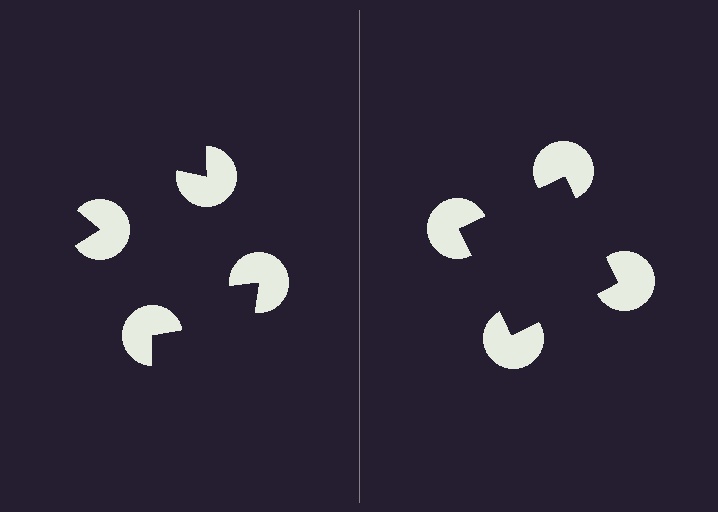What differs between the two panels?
The pac-man discs are positioned identically on both sides; only the wedge orientations differ. On the right they align to a square; on the left they are misaligned.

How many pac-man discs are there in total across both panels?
8 — 4 on each side.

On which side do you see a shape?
An illusory square appears on the right side. On the left side the wedge cuts are rotated, so no coherent shape forms.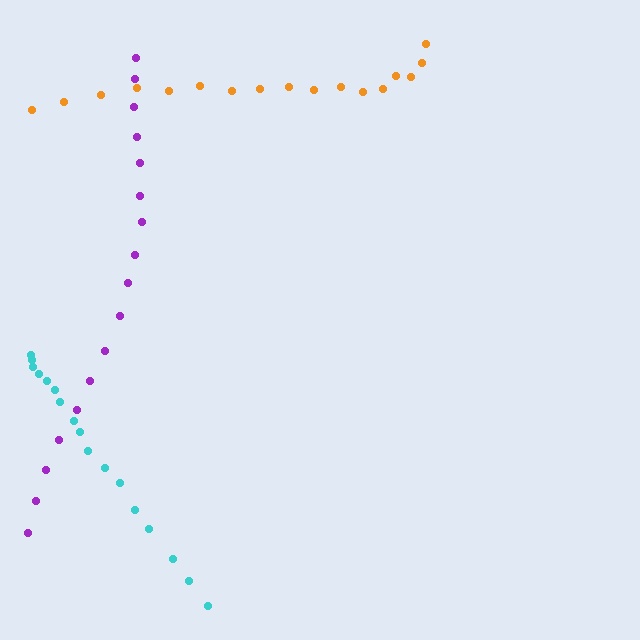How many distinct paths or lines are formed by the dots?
There are 3 distinct paths.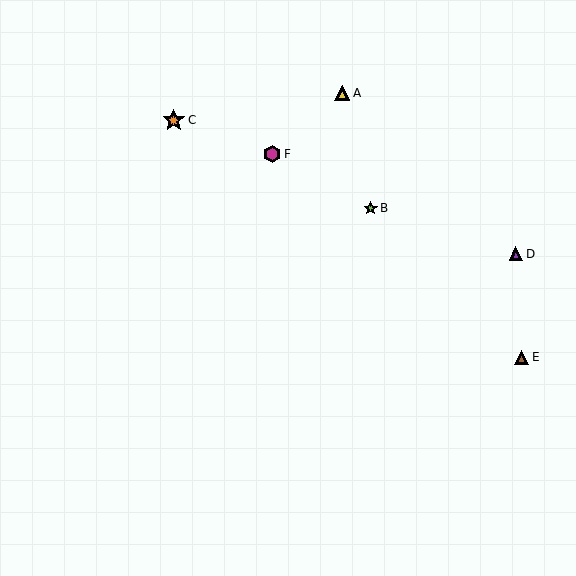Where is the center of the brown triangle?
The center of the brown triangle is at (522, 357).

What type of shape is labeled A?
Shape A is a yellow triangle.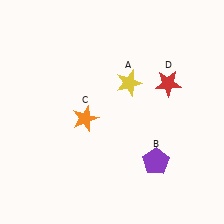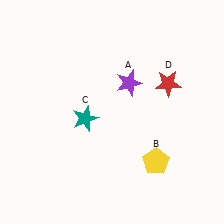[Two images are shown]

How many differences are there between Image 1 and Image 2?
There are 3 differences between the two images.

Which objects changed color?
A changed from yellow to purple. B changed from purple to yellow. C changed from orange to teal.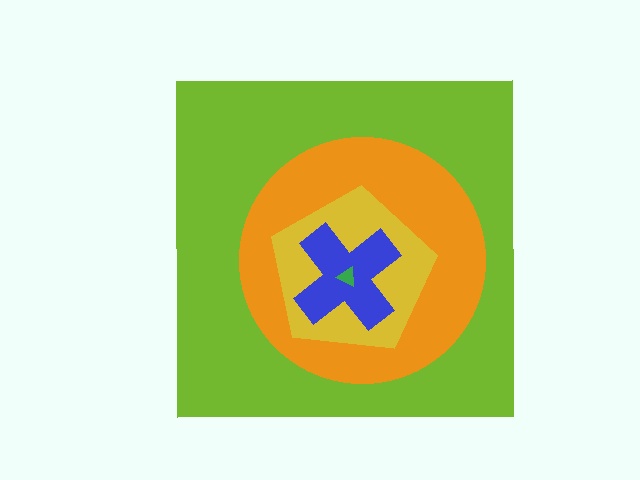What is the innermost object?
The green triangle.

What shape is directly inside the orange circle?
The yellow pentagon.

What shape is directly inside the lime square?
The orange circle.